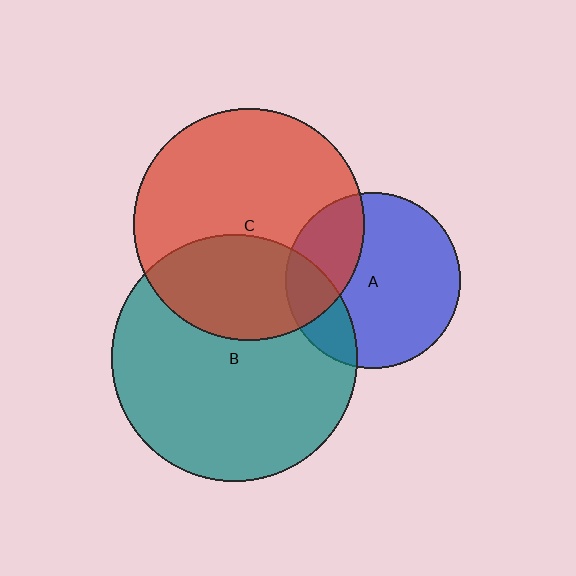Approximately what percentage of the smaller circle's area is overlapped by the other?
Approximately 20%.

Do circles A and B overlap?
Yes.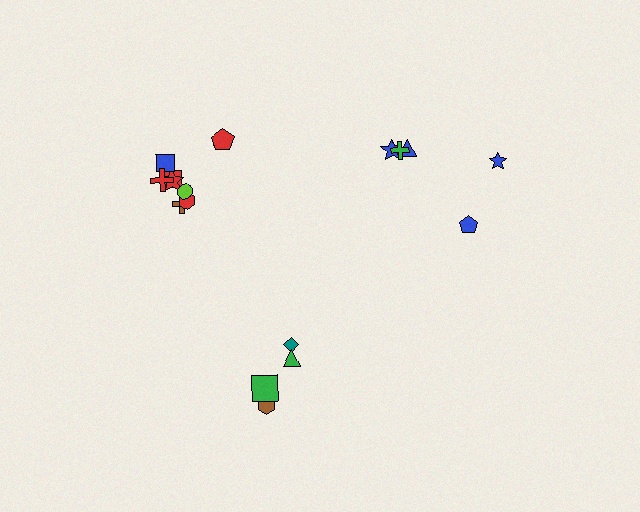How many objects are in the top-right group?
There are 5 objects.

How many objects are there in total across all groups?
There are 17 objects.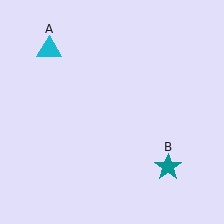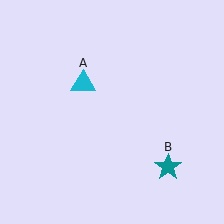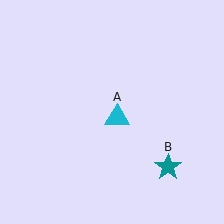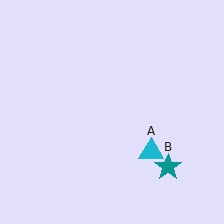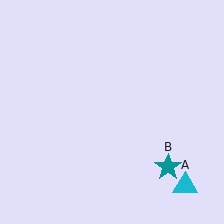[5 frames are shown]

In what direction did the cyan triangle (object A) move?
The cyan triangle (object A) moved down and to the right.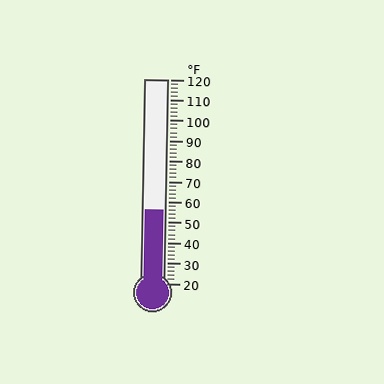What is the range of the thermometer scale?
The thermometer scale ranges from 20°F to 120°F.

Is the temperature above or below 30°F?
The temperature is above 30°F.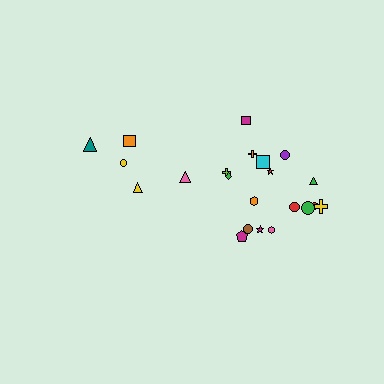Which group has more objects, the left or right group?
The right group.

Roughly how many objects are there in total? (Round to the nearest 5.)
Roughly 25 objects in total.